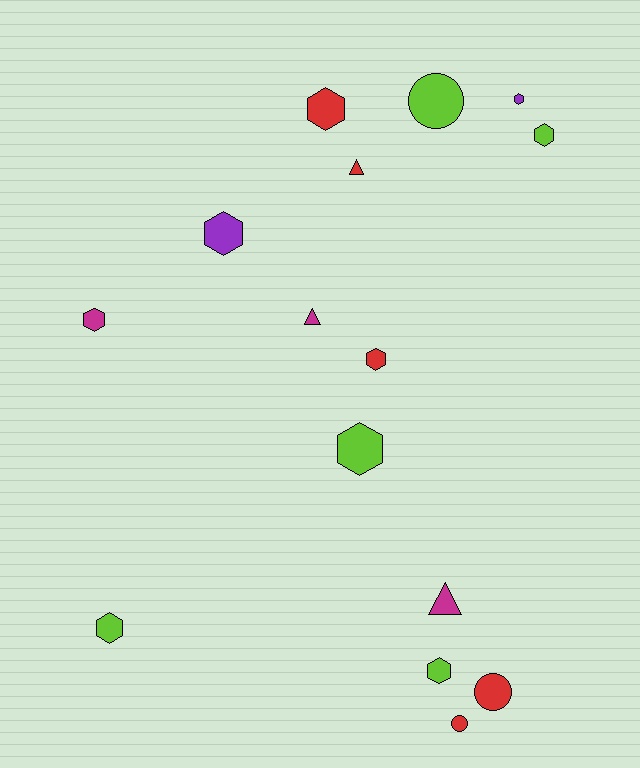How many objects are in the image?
There are 15 objects.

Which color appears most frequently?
Lime, with 5 objects.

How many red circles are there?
There are 2 red circles.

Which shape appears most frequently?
Hexagon, with 9 objects.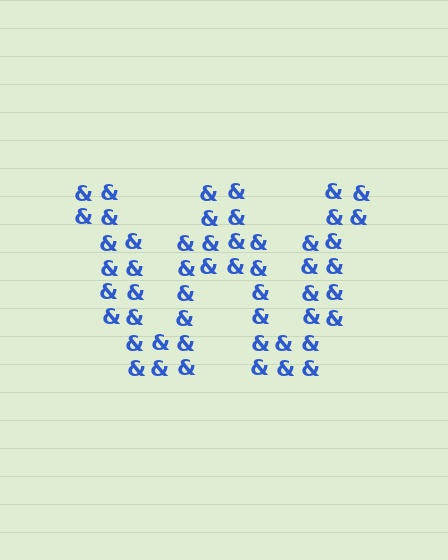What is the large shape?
The large shape is the letter W.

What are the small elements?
The small elements are ampersands.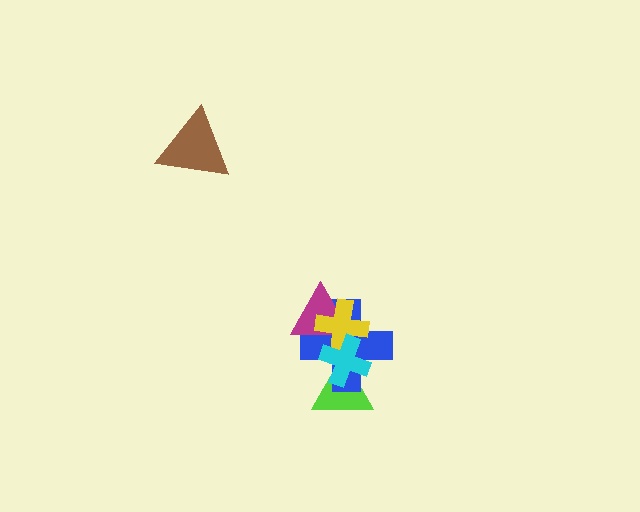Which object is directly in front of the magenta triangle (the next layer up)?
The yellow cross is directly in front of the magenta triangle.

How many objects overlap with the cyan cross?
4 objects overlap with the cyan cross.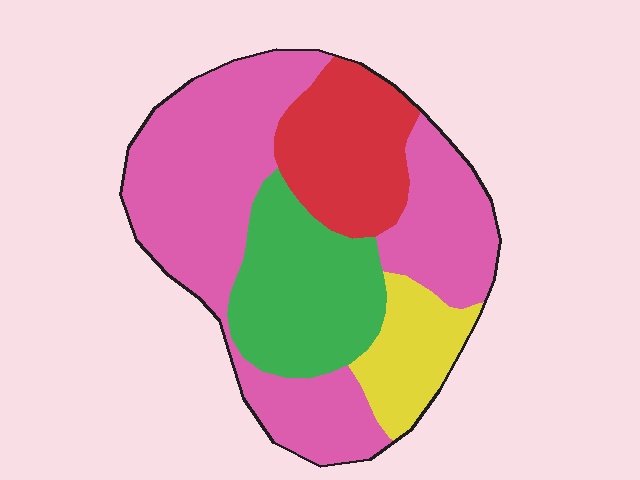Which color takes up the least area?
Yellow, at roughly 10%.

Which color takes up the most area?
Pink, at roughly 50%.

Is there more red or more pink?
Pink.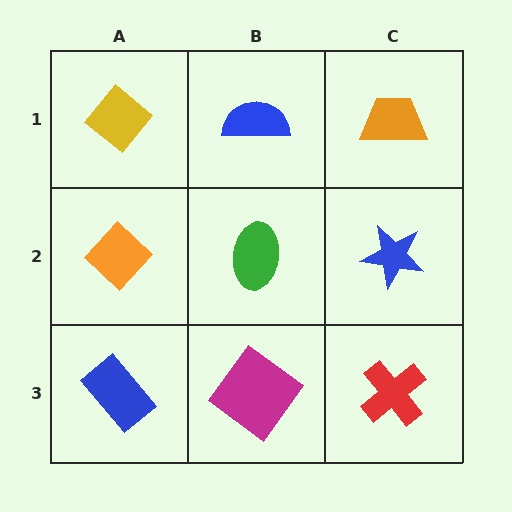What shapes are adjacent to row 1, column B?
A green ellipse (row 2, column B), a yellow diamond (row 1, column A), an orange trapezoid (row 1, column C).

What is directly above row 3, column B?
A green ellipse.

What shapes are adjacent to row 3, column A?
An orange diamond (row 2, column A), a magenta diamond (row 3, column B).